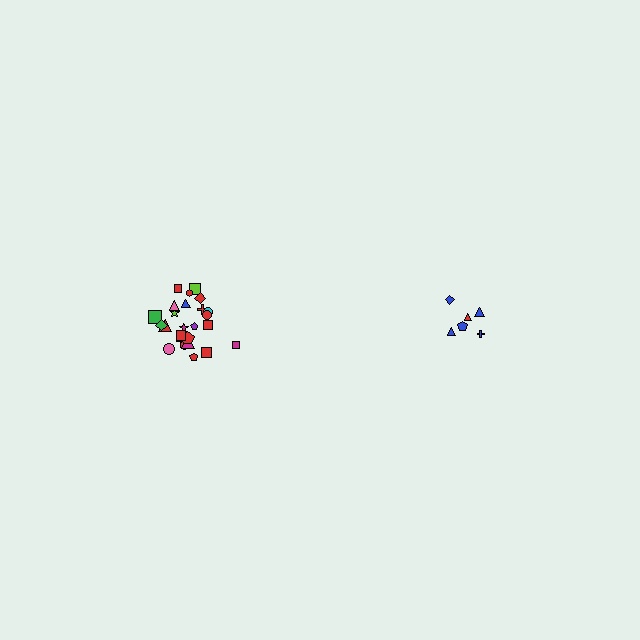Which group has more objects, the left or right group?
The left group.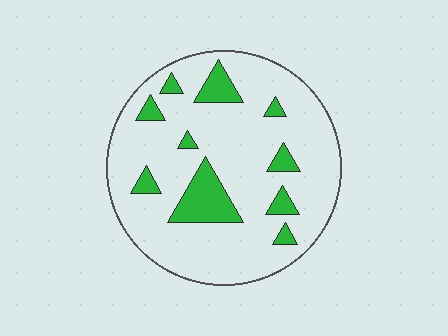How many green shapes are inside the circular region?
10.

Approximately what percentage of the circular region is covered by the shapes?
Approximately 15%.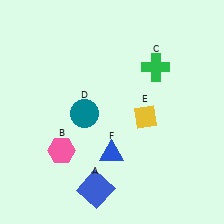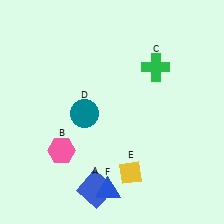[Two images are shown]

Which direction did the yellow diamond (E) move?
The yellow diamond (E) moved down.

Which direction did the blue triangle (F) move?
The blue triangle (F) moved down.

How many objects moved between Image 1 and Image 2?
2 objects moved between the two images.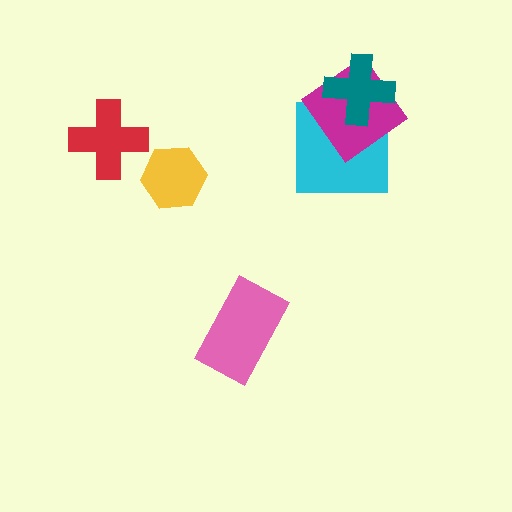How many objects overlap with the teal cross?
2 objects overlap with the teal cross.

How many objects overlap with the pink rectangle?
0 objects overlap with the pink rectangle.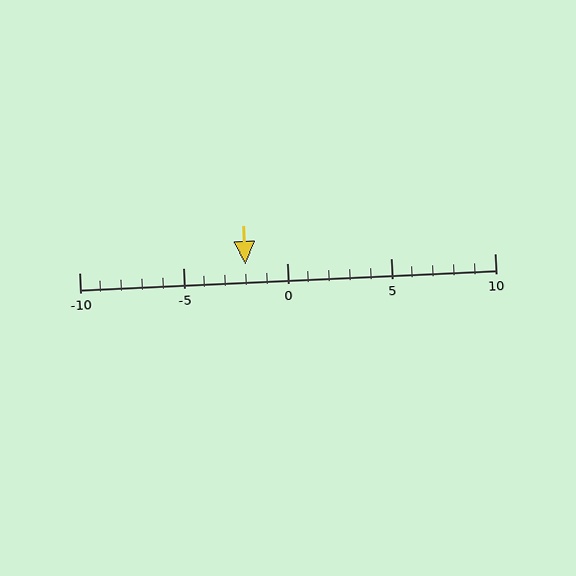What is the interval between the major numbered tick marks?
The major tick marks are spaced 5 units apart.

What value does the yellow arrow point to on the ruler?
The yellow arrow points to approximately -2.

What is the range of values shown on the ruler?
The ruler shows values from -10 to 10.